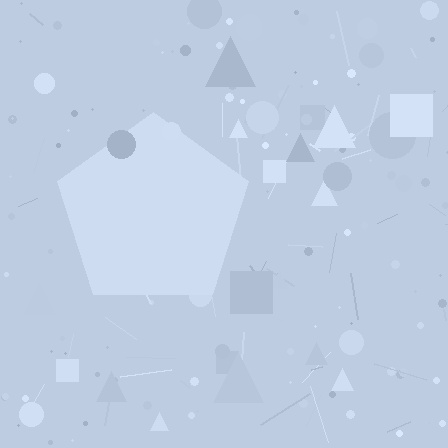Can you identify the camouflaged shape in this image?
The camouflaged shape is a pentagon.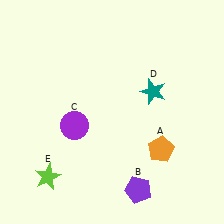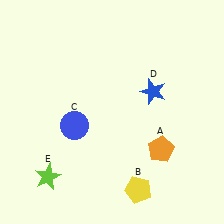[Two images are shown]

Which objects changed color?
B changed from purple to yellow. C changed from purple to blue. D changed from teal to blue.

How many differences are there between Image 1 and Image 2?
There are 3 differences between the two images.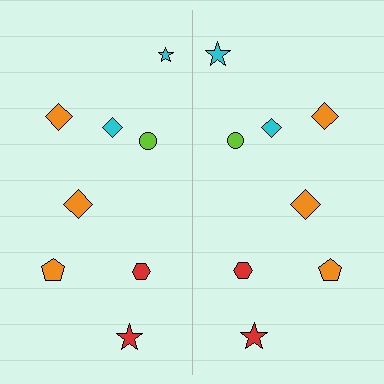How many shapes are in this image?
There are 16 shapes in this image.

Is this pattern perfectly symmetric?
No, the pattern is not perfectly symmetric. The cyan star on the right side has a different size than its mirror counterpart.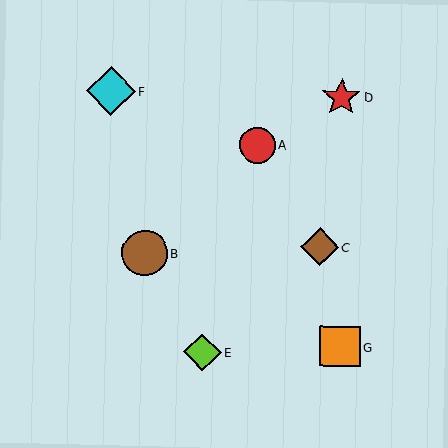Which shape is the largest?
The cyan diamond (labeled F) is the largest.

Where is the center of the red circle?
The center of the red circle is at (258, 145).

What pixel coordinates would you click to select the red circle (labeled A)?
Click at (258, 145) to select the red circle A.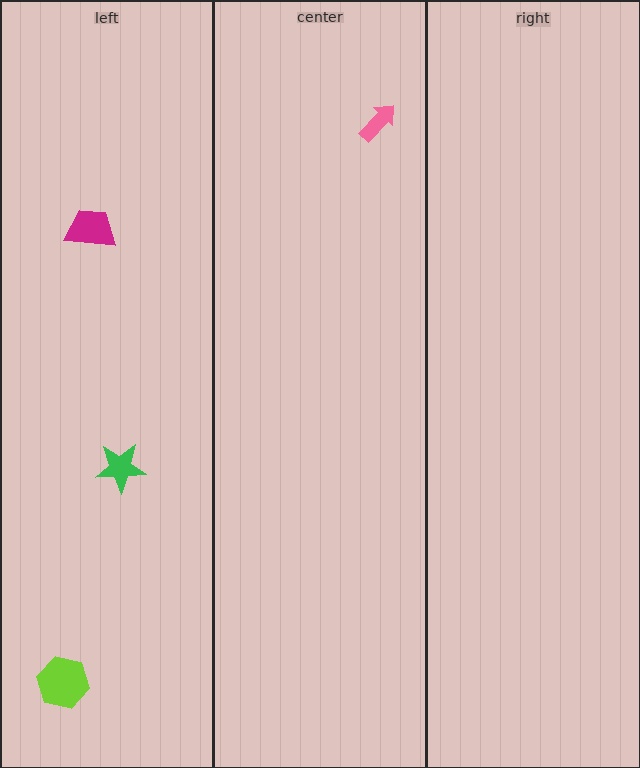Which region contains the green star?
The left region.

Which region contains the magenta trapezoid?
The left region.